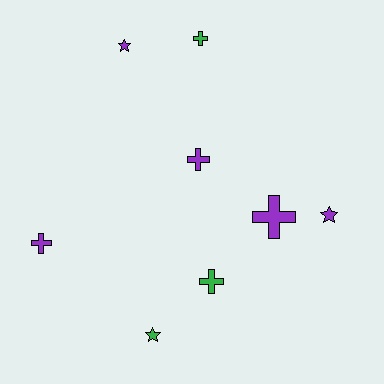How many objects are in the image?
There are 8 objects.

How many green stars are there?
There is 1 green star.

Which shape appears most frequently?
Cross, with 5 objects.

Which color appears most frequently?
Purple, with 5 objects.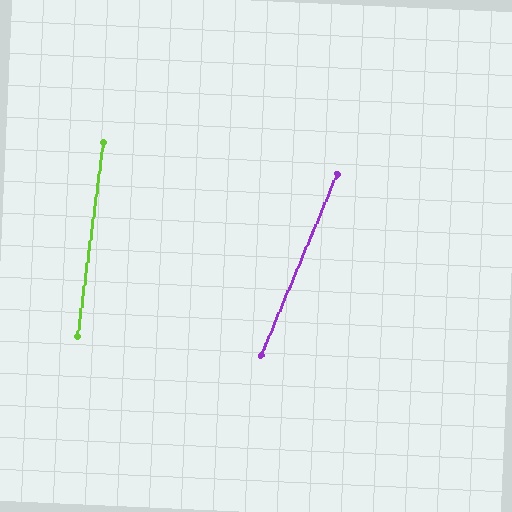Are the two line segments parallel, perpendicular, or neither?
Neither parallel nor perpendicular — they differ by about 16°.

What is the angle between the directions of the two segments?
Approximately 16 degrees.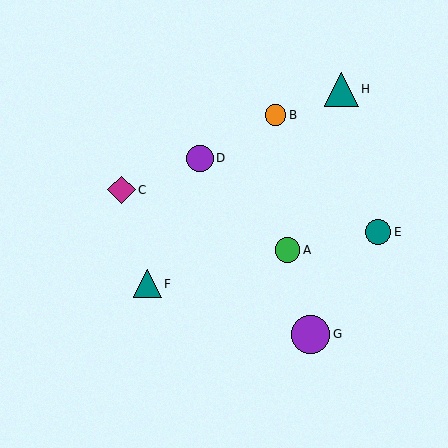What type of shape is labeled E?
Shape E is a teal circle.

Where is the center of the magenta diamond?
The center of the magenta diamond is at (122, 190).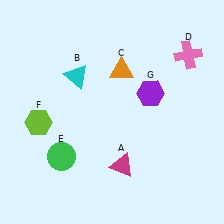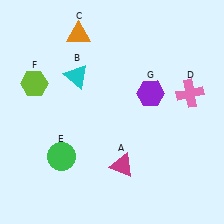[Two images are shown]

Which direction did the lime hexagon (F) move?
The lime hexagon (F) moved up.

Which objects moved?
The objects that moved are: the orange triangle (C), the pink cross (D), the lime hexagon (F).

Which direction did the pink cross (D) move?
The pink cross (D) moved down.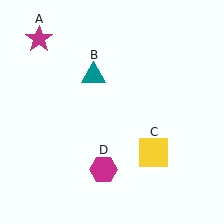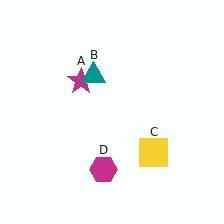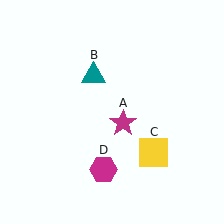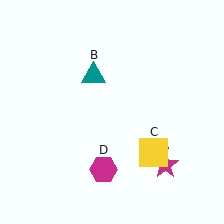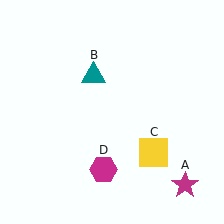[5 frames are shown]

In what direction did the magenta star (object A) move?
The magenta star (object A) moved down and to the right.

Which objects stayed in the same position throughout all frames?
Teal triangle (object B) and yellow square (object C) and magenta hexagon (object D) remained stationary.